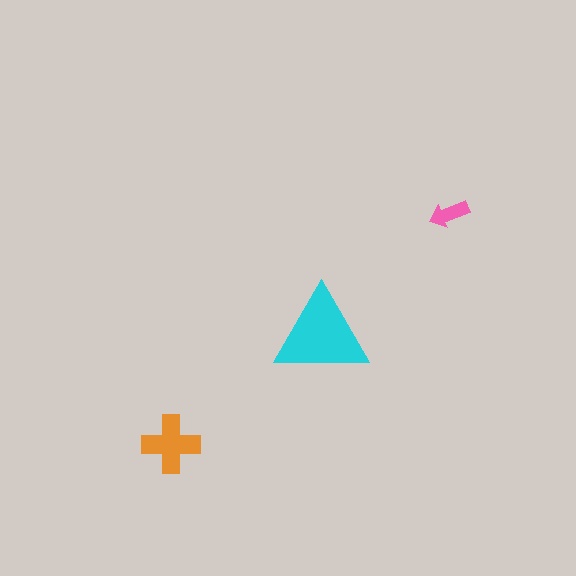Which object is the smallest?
The pink arrow.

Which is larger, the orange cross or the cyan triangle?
The cyan triangle.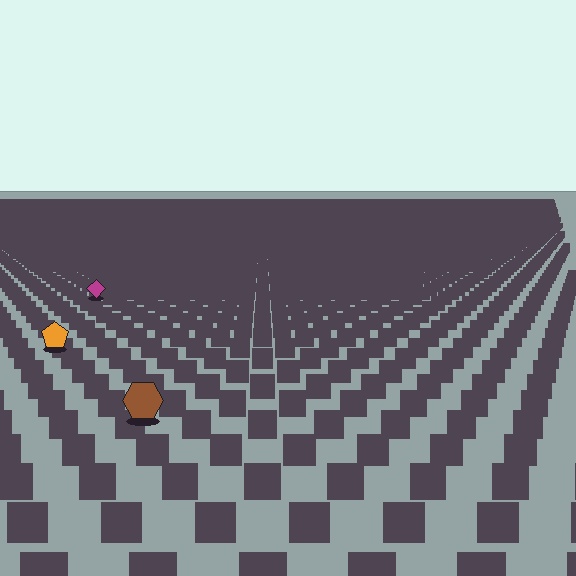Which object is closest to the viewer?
The brown hexagon is closest. The texture marks near it are larger and more spread out.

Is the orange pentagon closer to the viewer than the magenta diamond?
Yes. The orange pentagon is closer — you can tell from the texture gradient: the ground texture is coarser near it.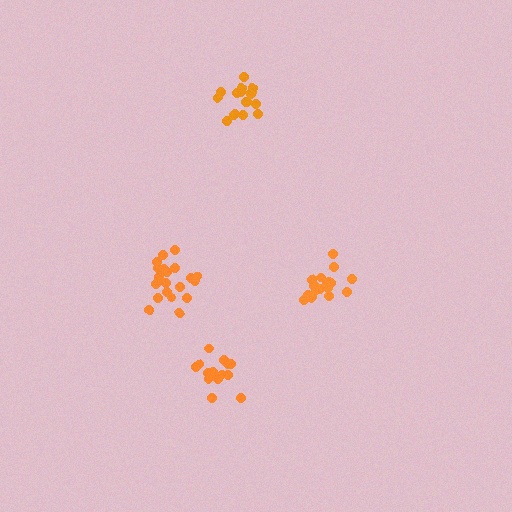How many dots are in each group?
Group 1: 15 dots, Group 2: 20 dots, Group 3: 17 dots, Group 4: 21 dots (73 total).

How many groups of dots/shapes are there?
There are 4 groups.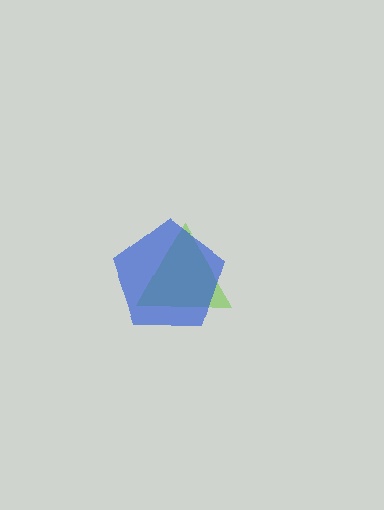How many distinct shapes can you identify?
There are 2 distinct shapes: a lime triangle, a blue pentagon.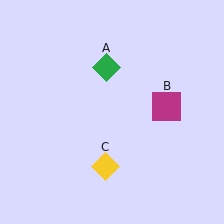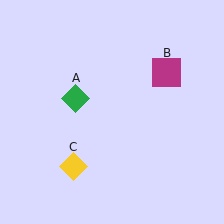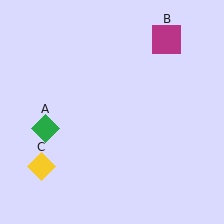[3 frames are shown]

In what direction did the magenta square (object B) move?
The magenta square (object B) moved up.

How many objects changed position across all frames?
3 objects changed position: green diamond (object A), magenta square (object B), yellow diamond (object C).